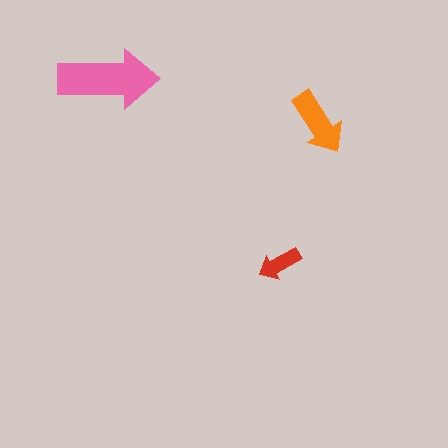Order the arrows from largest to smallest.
the pink one, the orange one, the red one.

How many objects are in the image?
There are 3 objects in the image.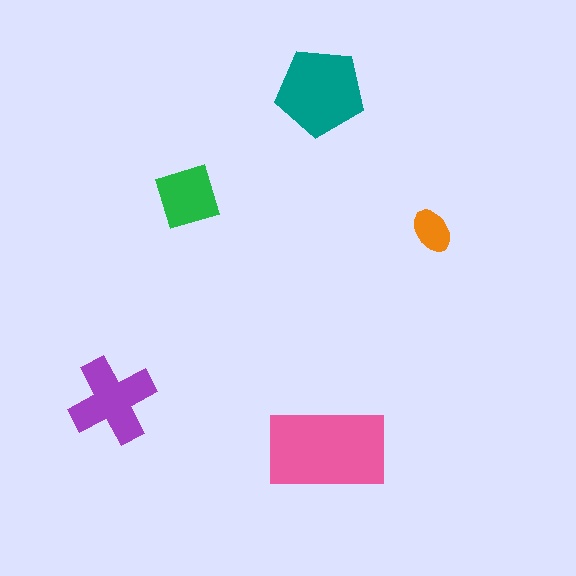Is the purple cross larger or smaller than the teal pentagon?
Smaller.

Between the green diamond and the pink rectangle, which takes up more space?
The pink rectangle.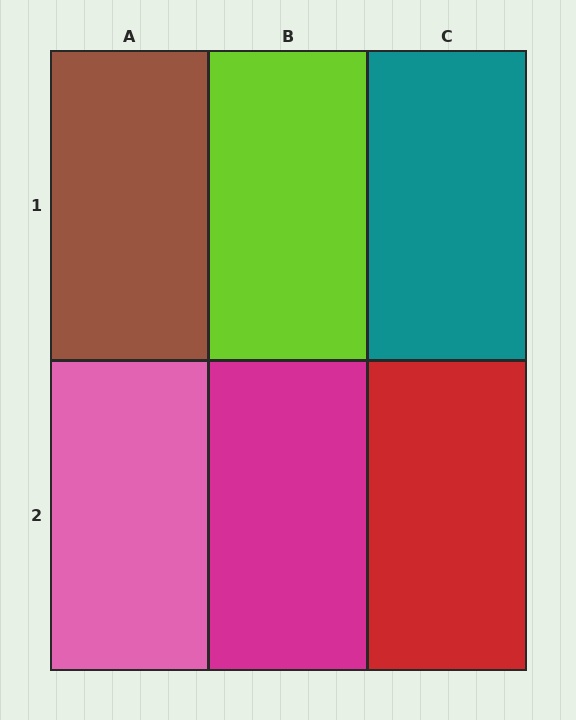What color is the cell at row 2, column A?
Pink.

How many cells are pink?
1 cell is pink.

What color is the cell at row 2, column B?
Magenta.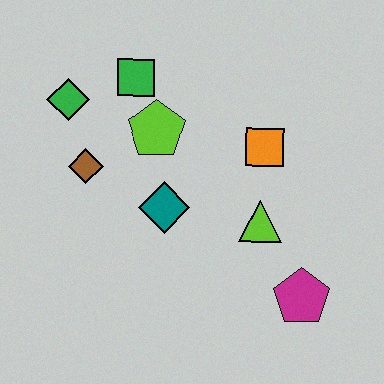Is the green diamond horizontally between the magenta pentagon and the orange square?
No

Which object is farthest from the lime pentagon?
The magenta pentagon is farthest from the lime pentagon.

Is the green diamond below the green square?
Yes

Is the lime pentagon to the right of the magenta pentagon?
No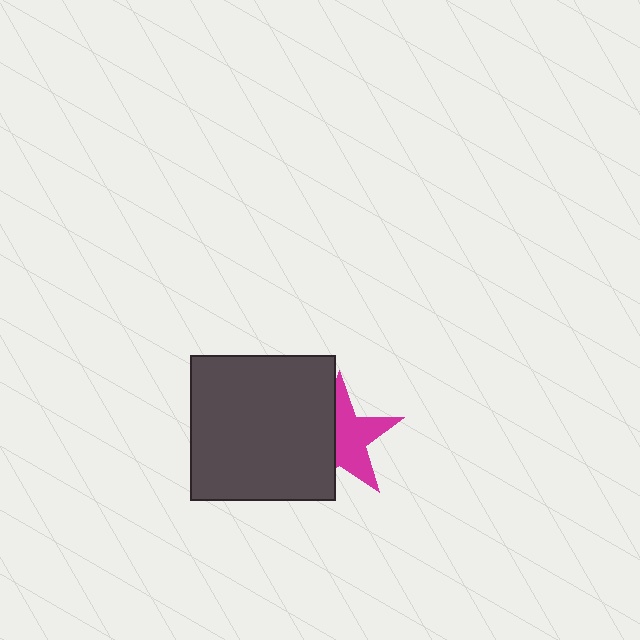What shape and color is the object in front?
The object in front is a dark gray square.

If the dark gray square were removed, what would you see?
You would see the complete magenta star.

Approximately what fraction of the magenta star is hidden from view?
Roughly 43% of the magenta star is hidden behind the dark gray square.